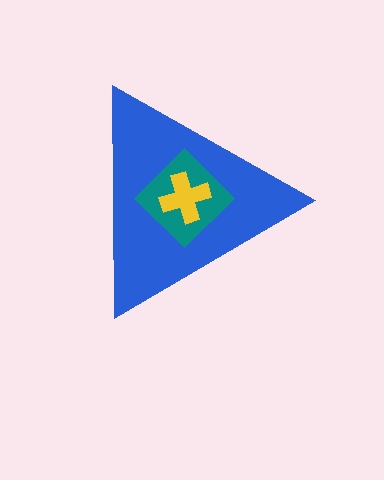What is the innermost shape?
The yellow cross.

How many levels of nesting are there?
3.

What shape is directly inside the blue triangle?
The teal diamond.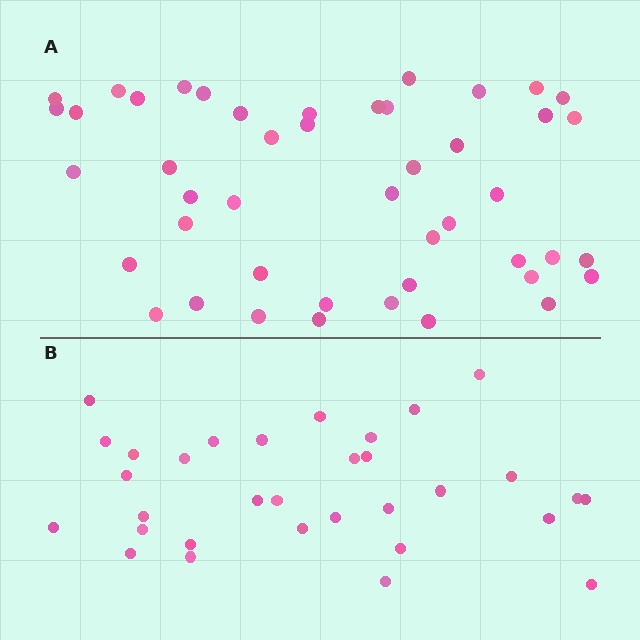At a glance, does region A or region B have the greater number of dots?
Region A (the top region) has more dots.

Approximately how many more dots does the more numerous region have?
Region A has approximately 15 more dots than region B.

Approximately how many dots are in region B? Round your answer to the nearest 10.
About 30 dots. (The exact count is 32, which rounds to 30.)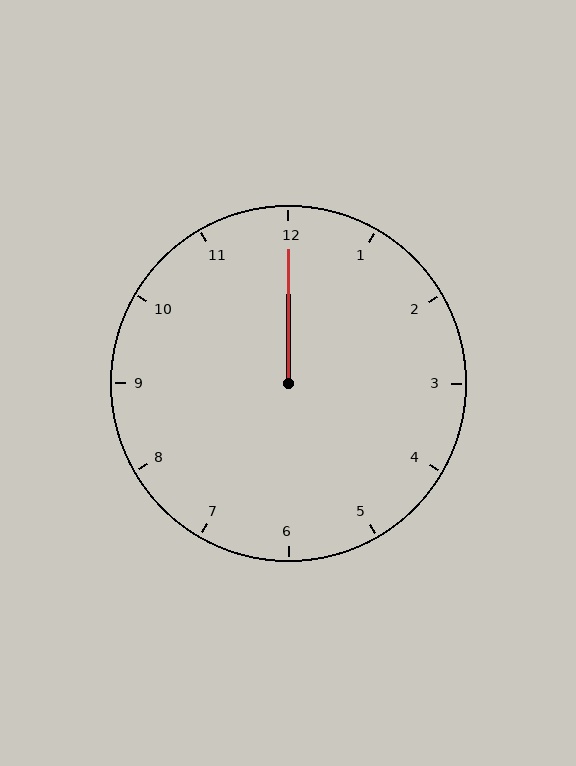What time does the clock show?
12:00.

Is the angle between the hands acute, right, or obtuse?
It is acute.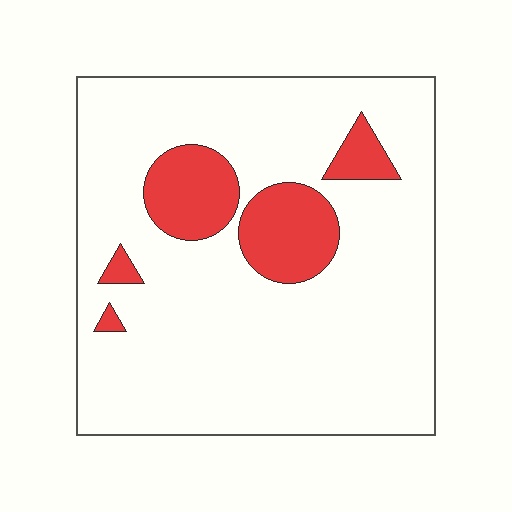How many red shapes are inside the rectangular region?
5.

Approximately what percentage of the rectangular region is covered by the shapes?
Approximately 15%.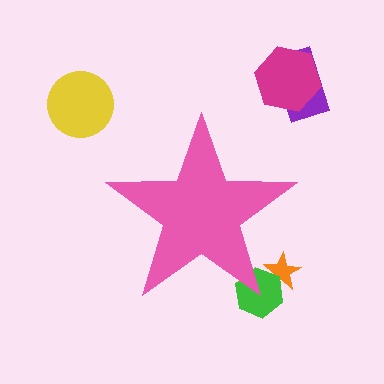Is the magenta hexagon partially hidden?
No, the magenta hexagon is fully visible.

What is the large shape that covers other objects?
A pink star.